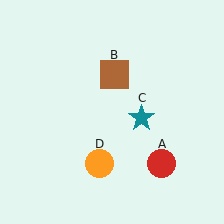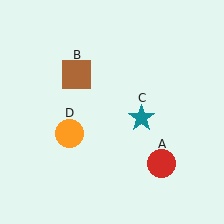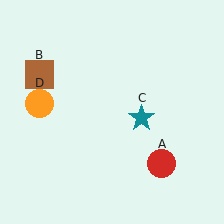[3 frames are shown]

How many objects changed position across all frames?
2 objects changed position: brown square (object B), orange circle (object D).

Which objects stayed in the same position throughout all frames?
Red circle (object A) and teal star (object C) remained stationary.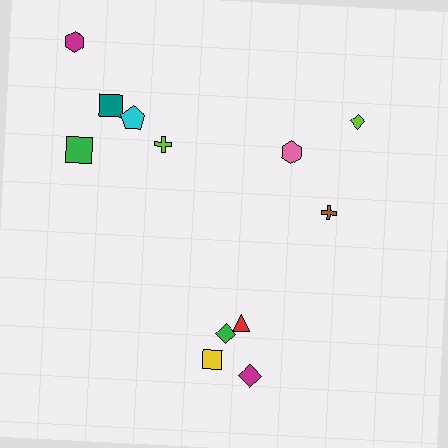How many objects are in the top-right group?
There are 3 objects.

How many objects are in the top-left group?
There are 5 objects.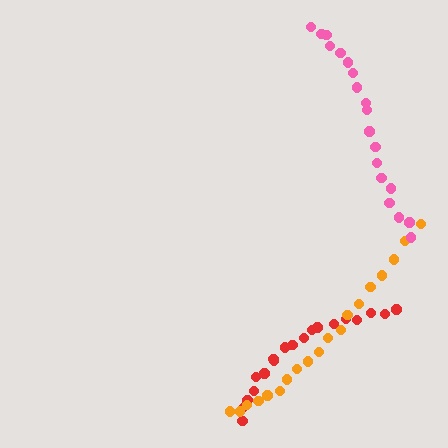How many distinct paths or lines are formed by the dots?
There are 3 distinct paths.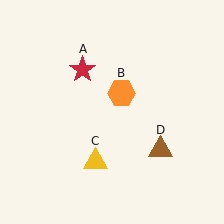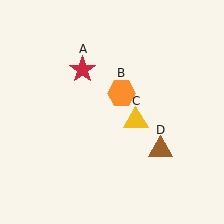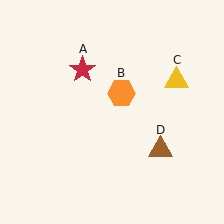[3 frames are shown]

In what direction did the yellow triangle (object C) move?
The yellow triangle (object C) moved up and to the right.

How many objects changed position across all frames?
1 object changed position: yellow triangle (object C).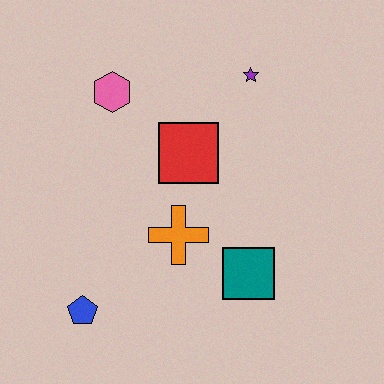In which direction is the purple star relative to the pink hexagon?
The purple star is to the right of the pink hexagon.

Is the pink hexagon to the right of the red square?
No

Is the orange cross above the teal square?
Yes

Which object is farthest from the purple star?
The blue pentagon is farthest from the purple star.